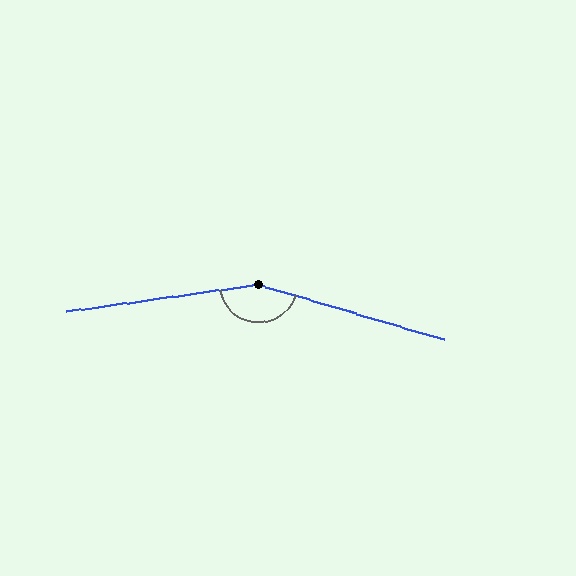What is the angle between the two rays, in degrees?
Approximately 155 degrees.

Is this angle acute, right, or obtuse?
It is obtuse.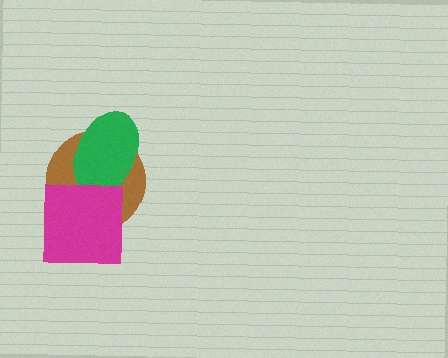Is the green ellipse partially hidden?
Yes, it is partially covered by another shape.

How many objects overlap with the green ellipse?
2 objects overlap with the green ellipse.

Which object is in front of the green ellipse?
The magenta square is in front of the green ellipse.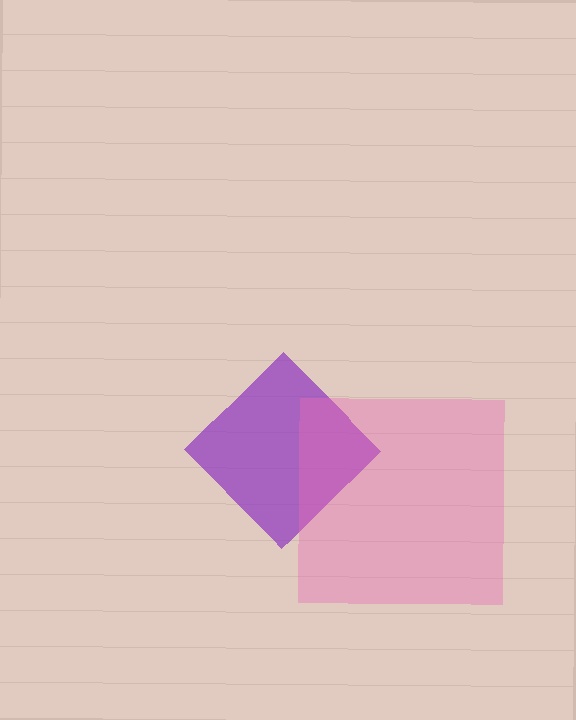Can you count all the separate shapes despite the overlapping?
Yes, there are 2 separate shapes.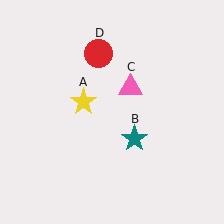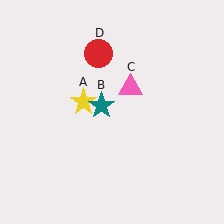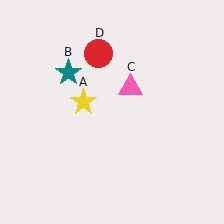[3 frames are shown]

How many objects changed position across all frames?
1 object changed position: teal star (object B).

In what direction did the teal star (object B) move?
The teal star (object B) moved up and to the left.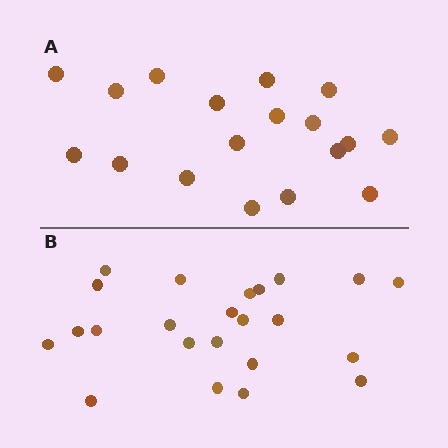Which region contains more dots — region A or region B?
Region B (the bottom region) has more dots.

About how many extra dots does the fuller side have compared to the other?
Region B has about 5 more dots than region A.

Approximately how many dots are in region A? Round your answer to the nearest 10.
About 20 dots. (The exact count is 18, which rounds to 20.)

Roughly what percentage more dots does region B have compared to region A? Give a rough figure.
About 30% more.